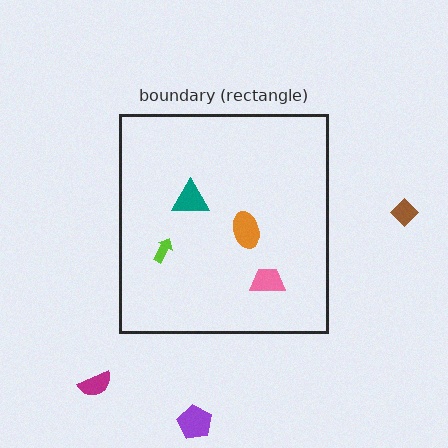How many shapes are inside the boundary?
4 inside, 3 outside.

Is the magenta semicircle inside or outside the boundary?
Outside.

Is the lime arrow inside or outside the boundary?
Inside.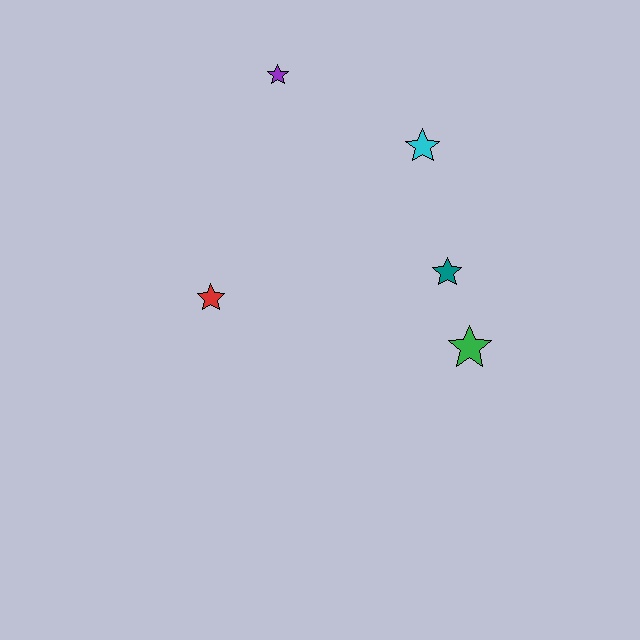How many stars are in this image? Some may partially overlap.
There are 5 stars.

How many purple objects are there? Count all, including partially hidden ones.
There is 1 purple object.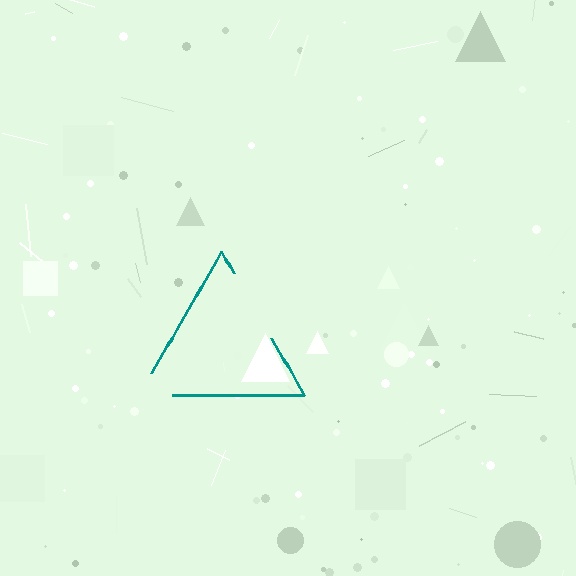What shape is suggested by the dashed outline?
The dashed outline suggests a triangle.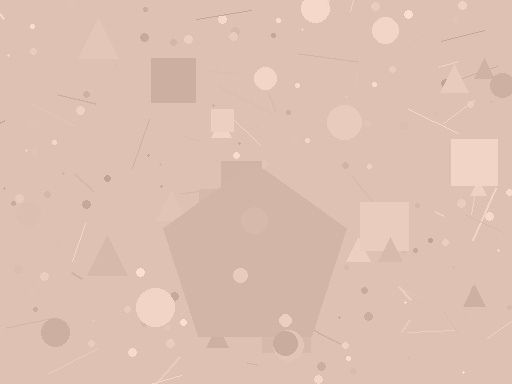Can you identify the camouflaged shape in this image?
The camouflaged shape is a pentagon.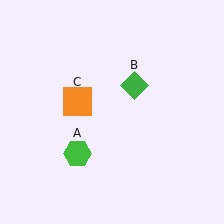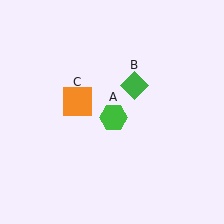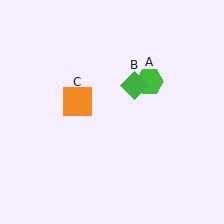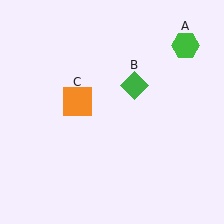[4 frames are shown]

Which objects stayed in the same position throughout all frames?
Green diamond (object B) and orange square (object C) remained stationary.